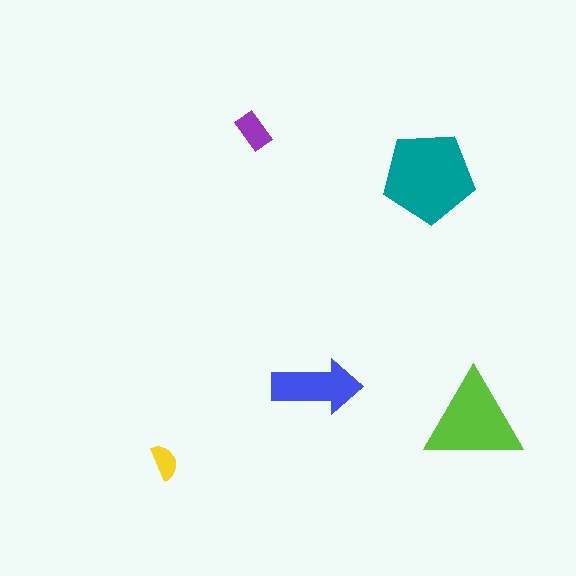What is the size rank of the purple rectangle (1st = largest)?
4th.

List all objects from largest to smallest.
The teal pentagon, the lime triangle, the blue arrow, the purple rectangle, the yellow semicircle.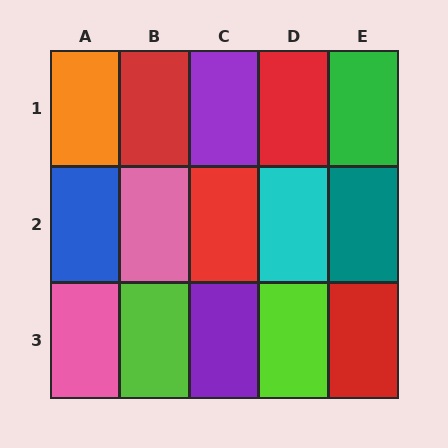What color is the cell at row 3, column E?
Red.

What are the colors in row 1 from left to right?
Orange, red, purple, red, green.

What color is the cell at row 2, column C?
Red.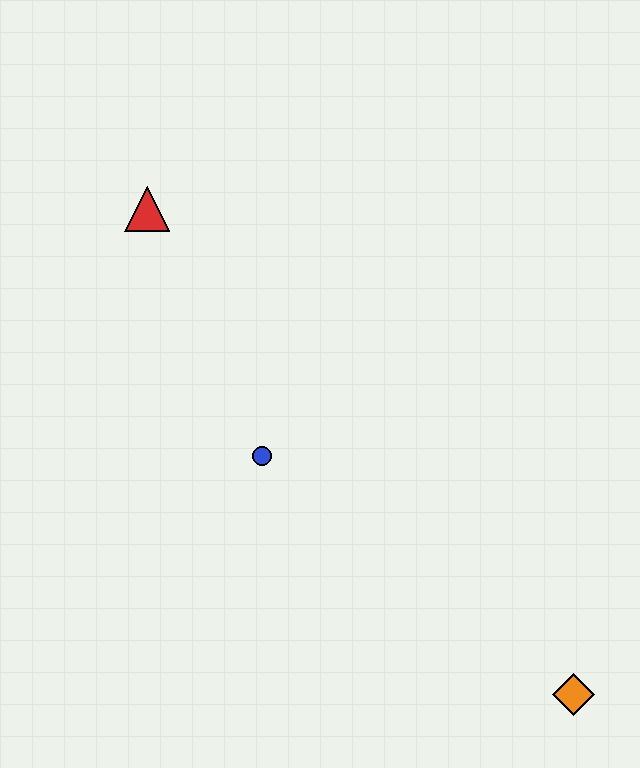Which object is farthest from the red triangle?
The orange diamond is farthest from the red triangle.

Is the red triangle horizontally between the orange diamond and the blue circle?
No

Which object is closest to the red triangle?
The blue circle is closest to the red triangle.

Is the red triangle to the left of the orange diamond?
Yes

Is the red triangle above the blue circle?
Yes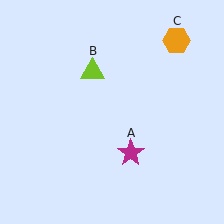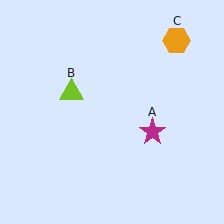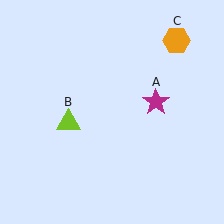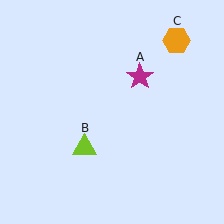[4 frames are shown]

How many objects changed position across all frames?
2 objects changed position: magenta star (object A), lime triangle (object B).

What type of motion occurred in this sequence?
The magenta star (object A), lime triangle (object B) rotated counterclockwise around the center of the scene.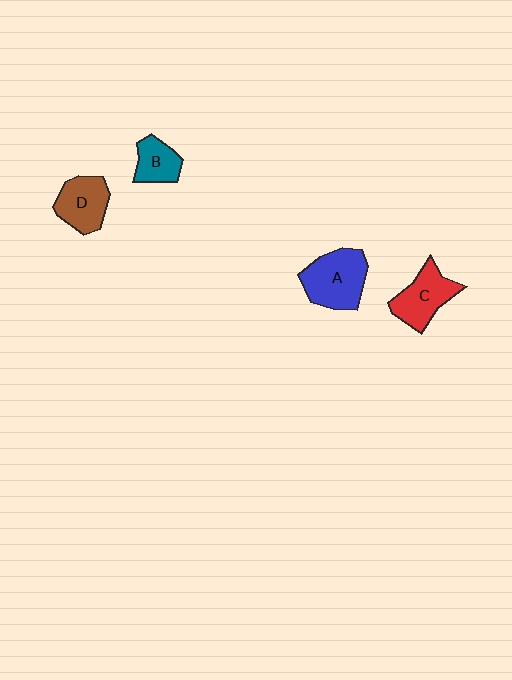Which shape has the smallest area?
Shape B (teal).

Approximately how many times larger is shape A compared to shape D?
Approximately 1.3 times.